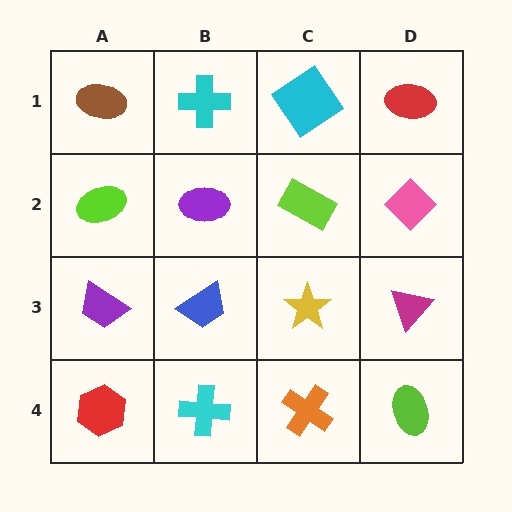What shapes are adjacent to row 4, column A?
A purple trapezoid (row 3, column A), a cyan cross (row 4, column B).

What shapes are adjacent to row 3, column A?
A lime ellipse (row 2, column A), a red hexagon (row 4, column A), a blue trapezoid (row 3, column B).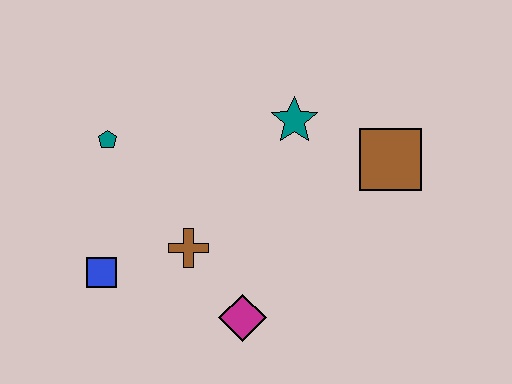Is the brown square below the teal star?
Yes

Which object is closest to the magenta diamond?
The brown cross is closest to the magenta diamond.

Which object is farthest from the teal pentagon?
The brown square is farthest from the teal pentagon.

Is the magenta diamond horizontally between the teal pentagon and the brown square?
Yes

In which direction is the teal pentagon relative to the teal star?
The teal pentagon is to the left of the teal star.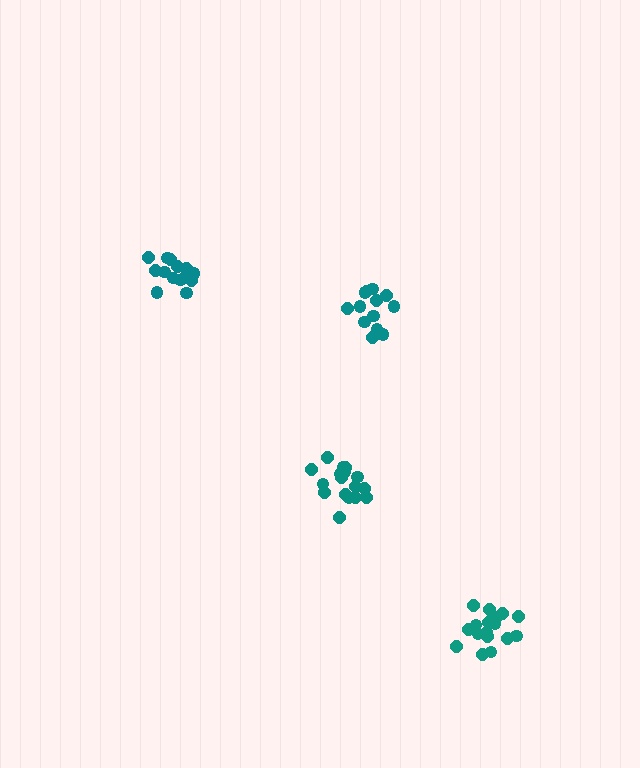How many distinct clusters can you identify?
There are 4 distinct clusters.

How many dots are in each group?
Group 1: 13 dots, Group 2: 17 dots, Group 3: 17 dots, Group 4: 14 dots (61 total).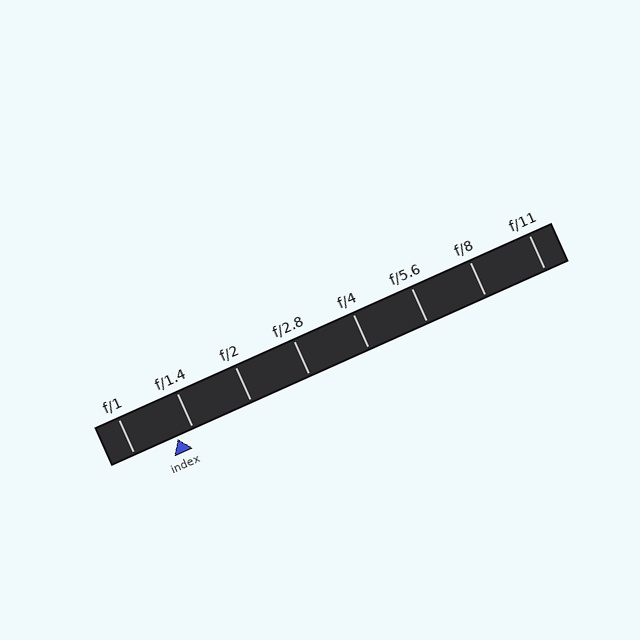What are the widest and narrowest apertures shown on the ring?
The widest aperture shown is f/1 and the narrowest is f/11.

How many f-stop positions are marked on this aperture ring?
There are 8 f-stop positions marked.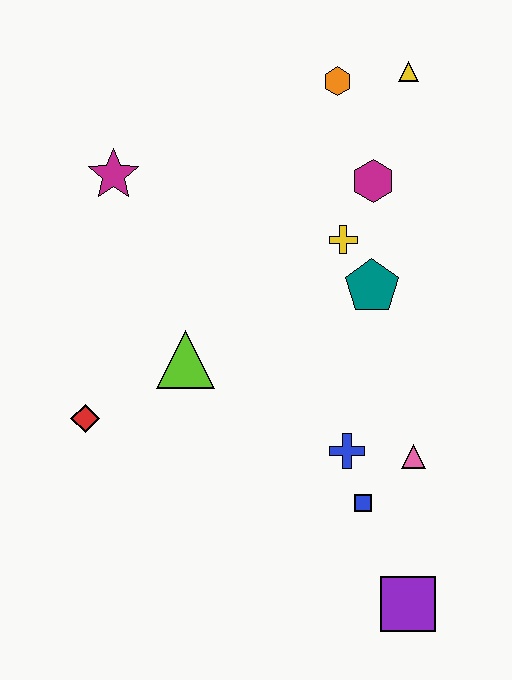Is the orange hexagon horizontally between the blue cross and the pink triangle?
No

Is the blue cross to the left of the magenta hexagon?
Yes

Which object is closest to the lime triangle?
The red diamond is closest to the lime triangle.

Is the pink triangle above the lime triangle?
No